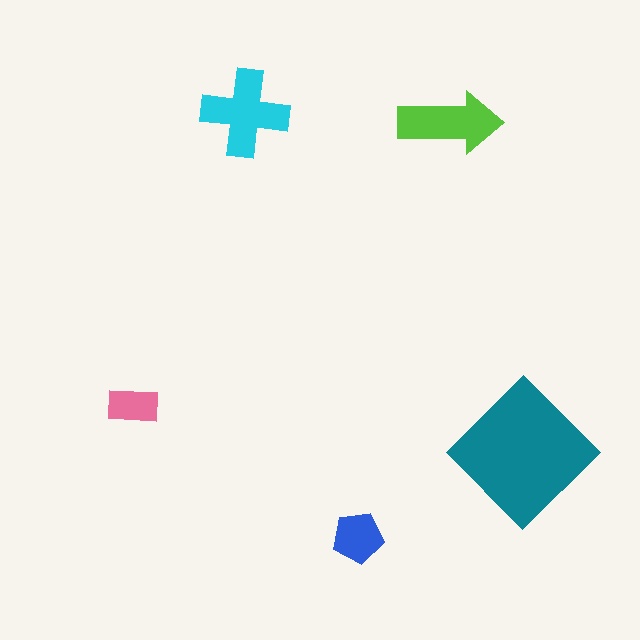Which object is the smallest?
The pink rectangle.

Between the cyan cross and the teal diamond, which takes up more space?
The teal diamond.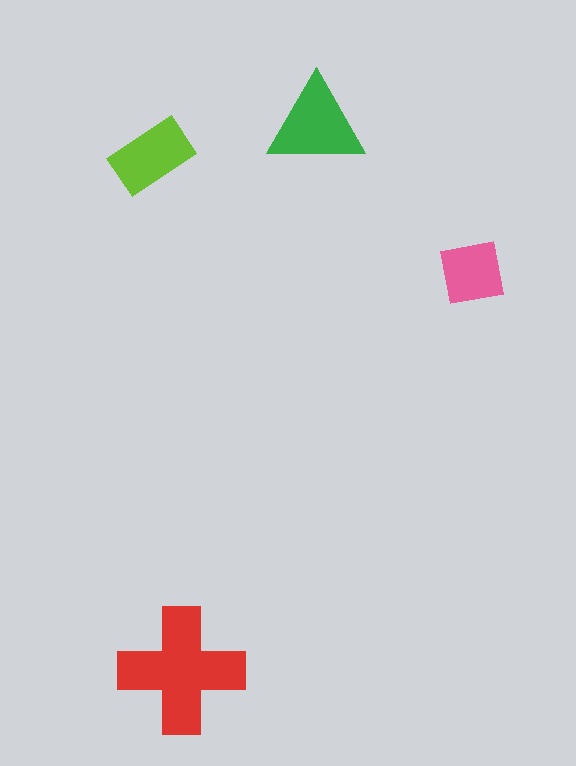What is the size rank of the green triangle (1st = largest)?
2nd.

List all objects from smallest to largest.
The pink square, the lime rectangle, the green triangle, the red cross.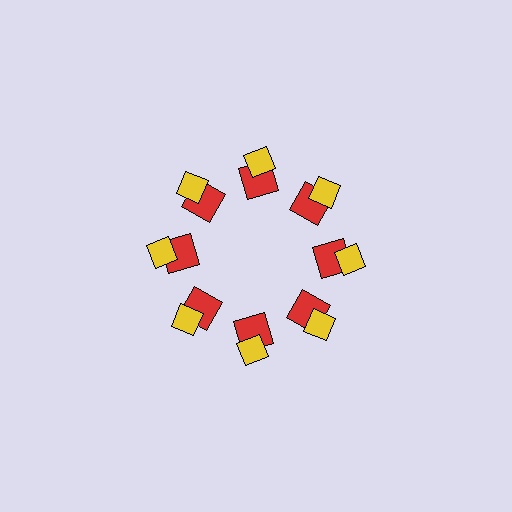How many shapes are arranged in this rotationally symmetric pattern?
There are 16 shapes, arranged in 8 groups of 2.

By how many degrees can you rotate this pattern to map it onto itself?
The pattern maps onto itself every 45 degrees of rotation.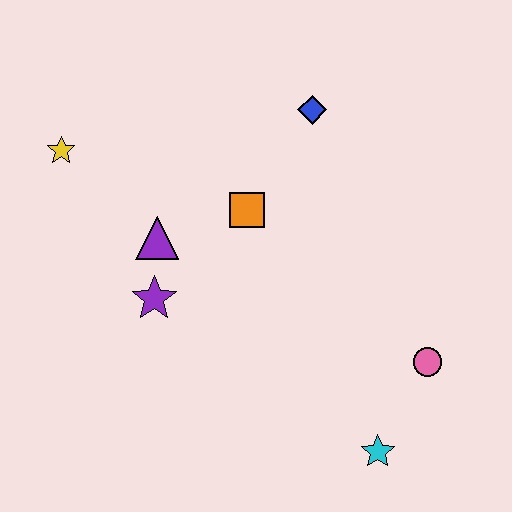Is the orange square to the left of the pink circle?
Yes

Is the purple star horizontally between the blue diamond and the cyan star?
No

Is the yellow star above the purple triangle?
Yes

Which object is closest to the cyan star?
The pink circle is closest to the cyan star.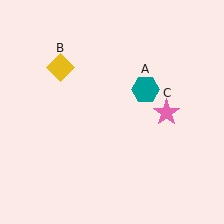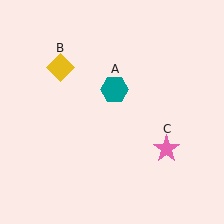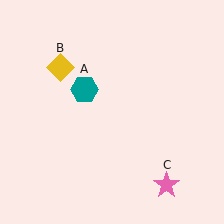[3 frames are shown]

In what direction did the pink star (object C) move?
The pink star (object C) moved down.